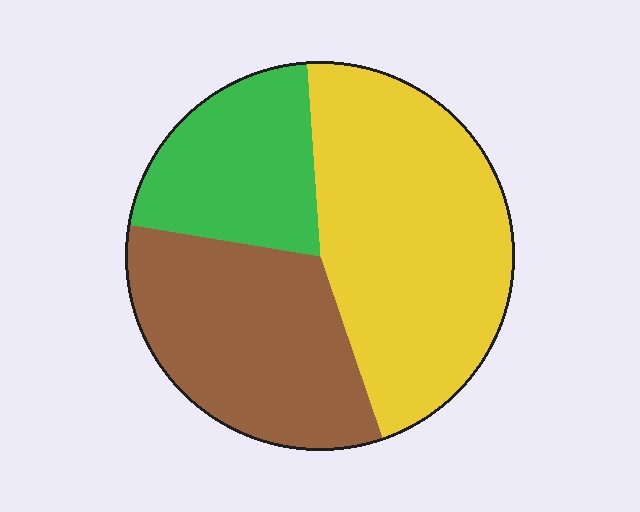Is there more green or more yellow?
Yellow.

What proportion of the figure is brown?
Brown takes up between a sixth and a third of the figure.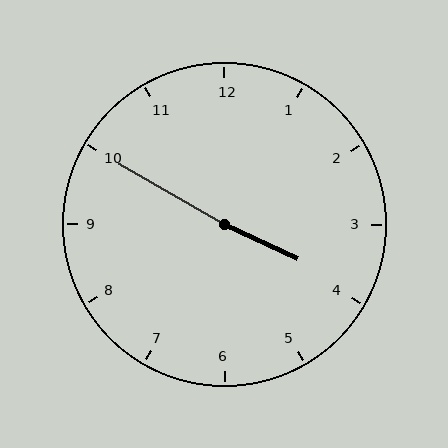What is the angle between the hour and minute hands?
Approximately 175 degrees.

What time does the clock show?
3:50.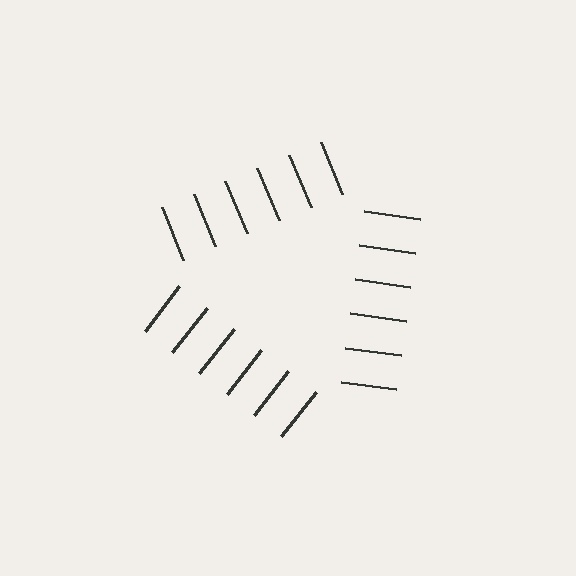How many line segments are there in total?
18 — 6 along each of the 3 edges.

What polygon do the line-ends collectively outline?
An illusory triangle — the line segments terminate on its edges but no continuous stroke is drawn.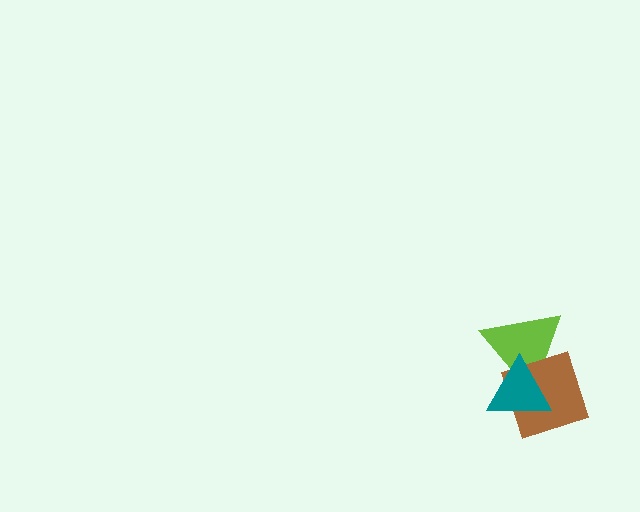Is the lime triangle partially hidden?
Yes, it is partially covered by another shape.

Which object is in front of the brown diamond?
The teal triangle is in front of the brown diamond.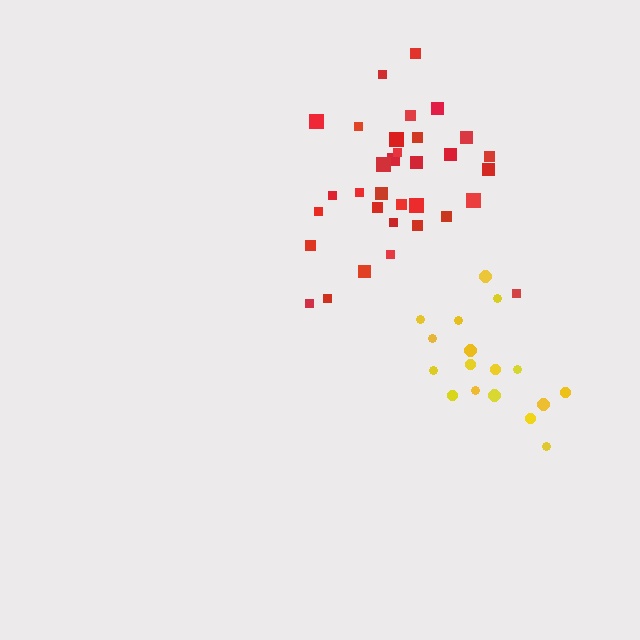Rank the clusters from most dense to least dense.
yellow, red.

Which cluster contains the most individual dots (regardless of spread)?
Red (33).